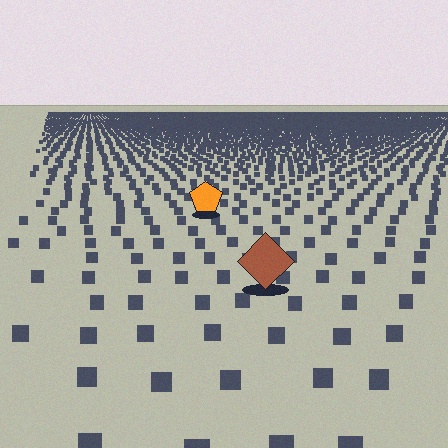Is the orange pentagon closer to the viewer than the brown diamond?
No. The brown diamond is closer — you can tell from the texture gradient: the ground texture is coarser near it.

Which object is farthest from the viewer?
The orange pentagon is farthest from the viewer. It appears smaller and the ground texture around it is denser.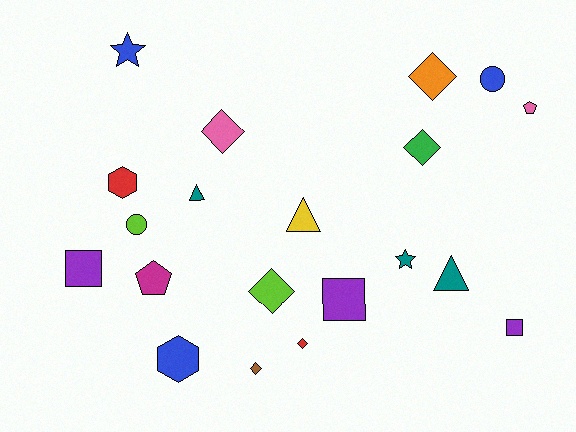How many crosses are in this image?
There are no crosses.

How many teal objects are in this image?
There are 3 teal objects.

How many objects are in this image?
There are 20 objects.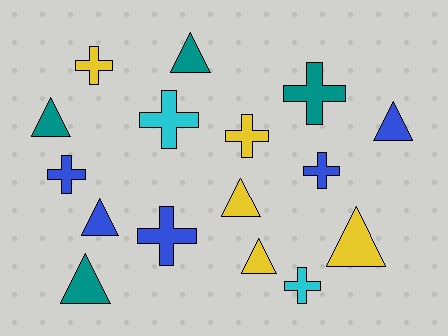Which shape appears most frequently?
Triangle, with 8 objects.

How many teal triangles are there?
There are 3 teal triangles.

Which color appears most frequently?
Blue, with 5 objects.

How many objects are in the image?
There are 16 objects.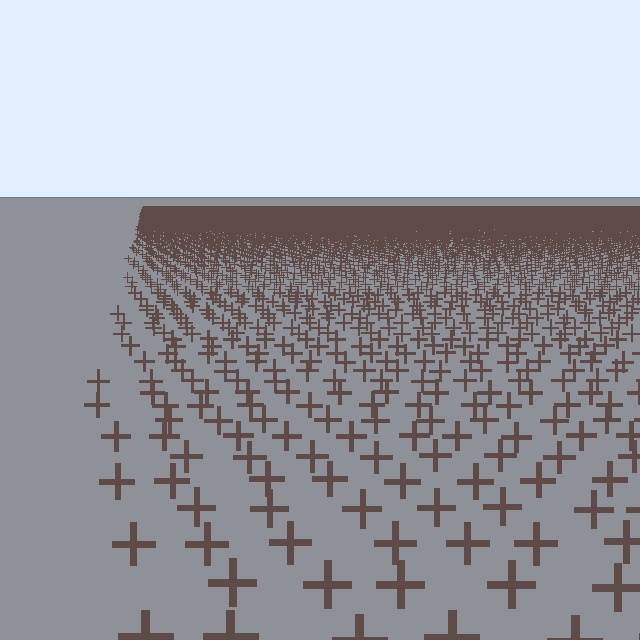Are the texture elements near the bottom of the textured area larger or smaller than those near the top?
Larger. Near the bottom, elements are closer to the viewer and appear at a bigger on-screen size.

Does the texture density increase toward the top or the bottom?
Density increases toward the top.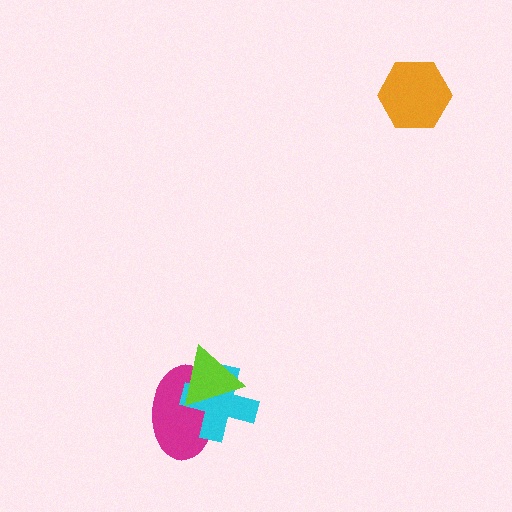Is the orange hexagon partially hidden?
No, no other shape covers it.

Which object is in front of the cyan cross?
The lime triangle is in front of the cyan cross.